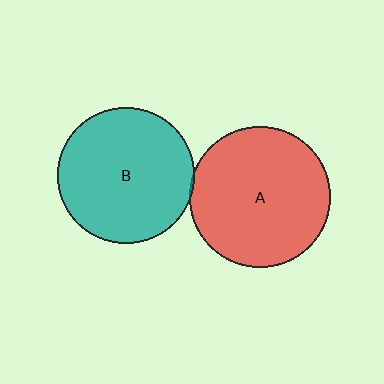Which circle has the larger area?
Circle A (red).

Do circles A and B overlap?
Yes.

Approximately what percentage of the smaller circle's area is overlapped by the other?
Approximately 5%.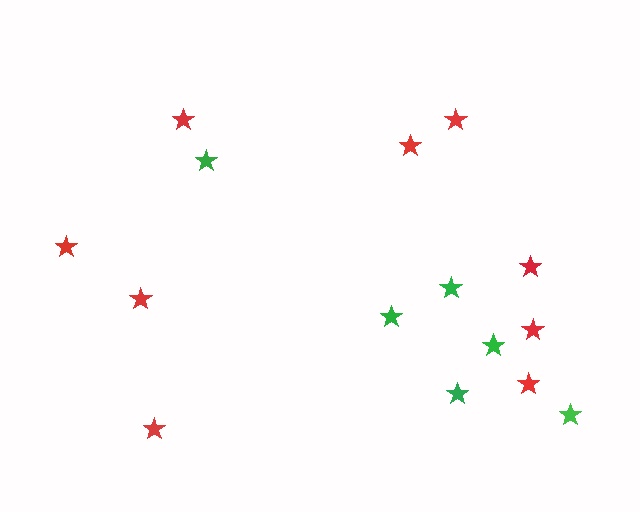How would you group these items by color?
There are 2 groups: one group of red stars (9) and one group of green stars (6).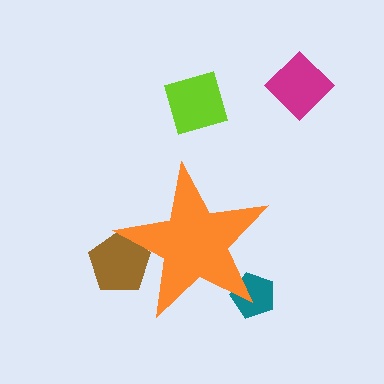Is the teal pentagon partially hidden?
Yes, the teal pentagon is partially hidden behind the orange star.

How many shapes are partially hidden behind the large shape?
2 shapes are partially hidden.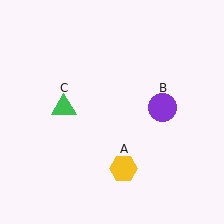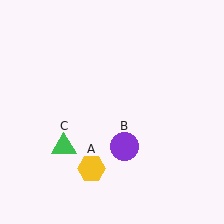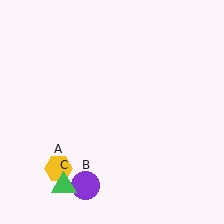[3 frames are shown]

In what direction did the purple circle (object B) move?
The purple circle (object B) moved down and to the left.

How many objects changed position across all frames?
3 objects changed position: yellow hexagon (object A), purple circle (object B), green triangle (object C).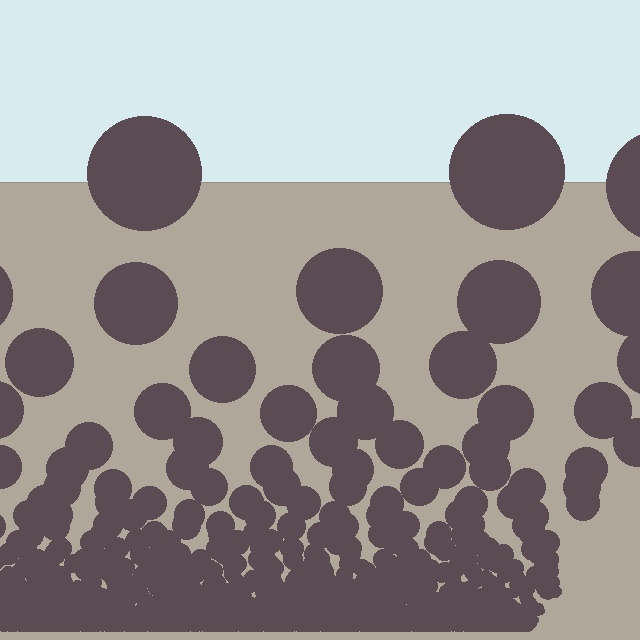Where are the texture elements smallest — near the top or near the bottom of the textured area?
Near the bottom.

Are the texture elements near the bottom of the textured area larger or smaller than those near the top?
Smaller. The gradient is inverted — elements near the bottom are smaller and denser.